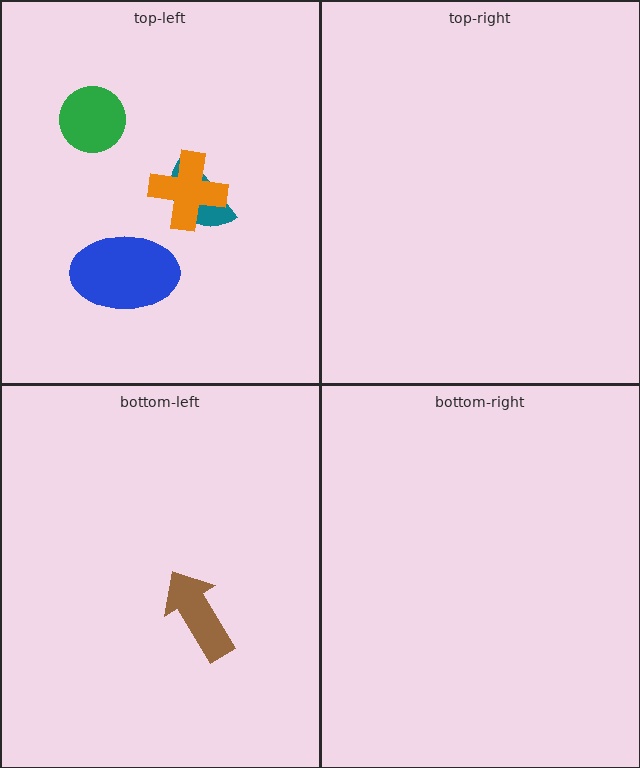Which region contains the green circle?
The top-left region.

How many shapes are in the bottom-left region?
1.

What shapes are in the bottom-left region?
The brown arrow.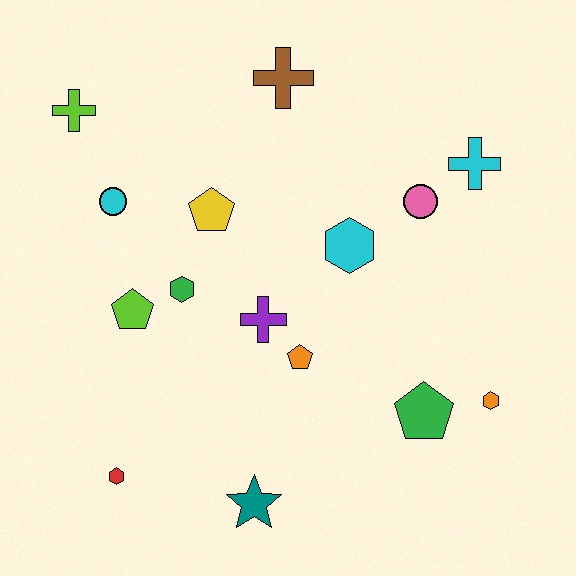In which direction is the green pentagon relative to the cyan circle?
The green pentagon is to the right of the cyan circle.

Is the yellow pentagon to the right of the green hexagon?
Yes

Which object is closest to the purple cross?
The orange pentagon is closest to the purple cross.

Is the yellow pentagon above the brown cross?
No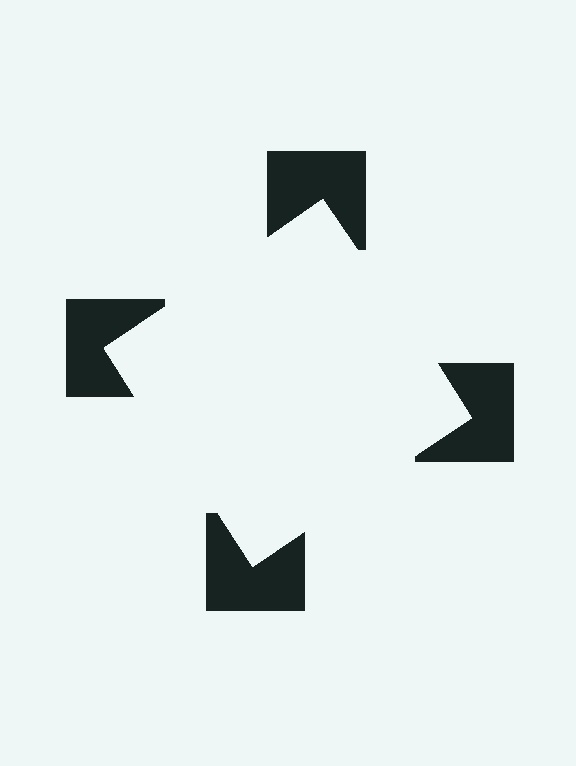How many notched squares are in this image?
There are 4 — one at each vertex of the illusory square.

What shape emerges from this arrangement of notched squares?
An illusory square — its edges are inferred from the aligned wedge cuts in the notched squares, not physically drawn.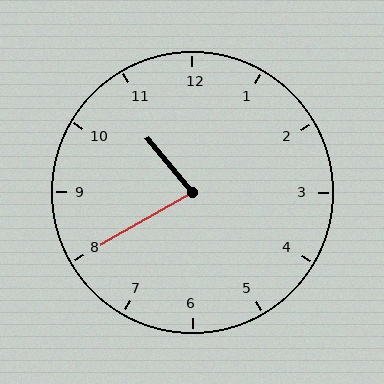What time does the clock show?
10:40.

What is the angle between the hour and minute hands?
Approximately 80 degrees.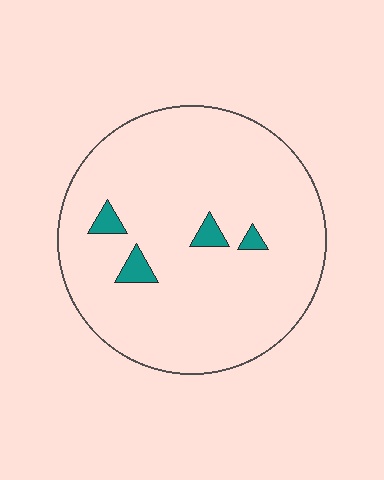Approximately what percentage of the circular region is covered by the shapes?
Approximately 5%.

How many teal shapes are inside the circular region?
4.